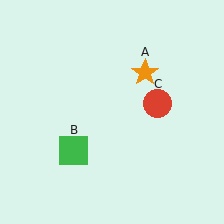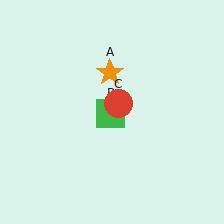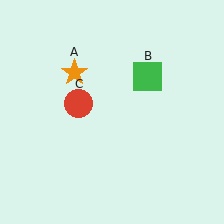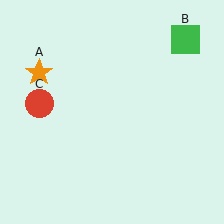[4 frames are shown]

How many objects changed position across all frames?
3 objects changed position: orange star (object A), green square (object B), red circle (object C).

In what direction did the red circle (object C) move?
The red circle (object C) moved left.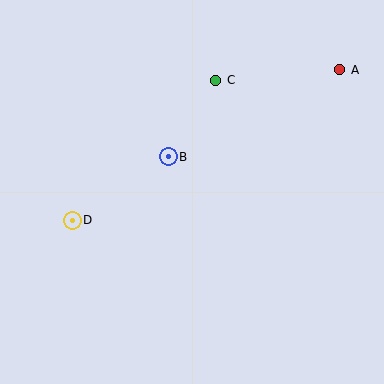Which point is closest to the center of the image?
Point B at (168, 157) is closest to the center.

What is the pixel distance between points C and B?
The distance between C and B is 90 pixels.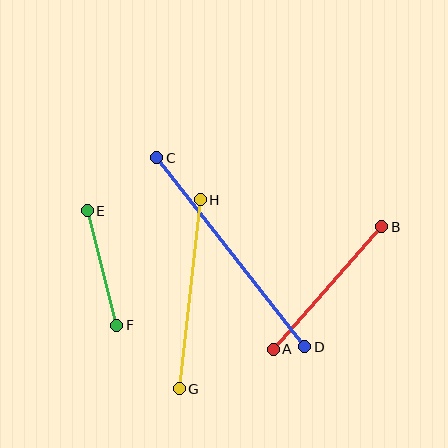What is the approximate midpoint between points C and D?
The midpoint is at approximately (231, 252) pixels.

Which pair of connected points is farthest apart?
Points C and D are farthest apart.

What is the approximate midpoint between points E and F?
The midpoint is at approximately (102, 268) pixels.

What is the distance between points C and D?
The distance is approximately 240 pixels.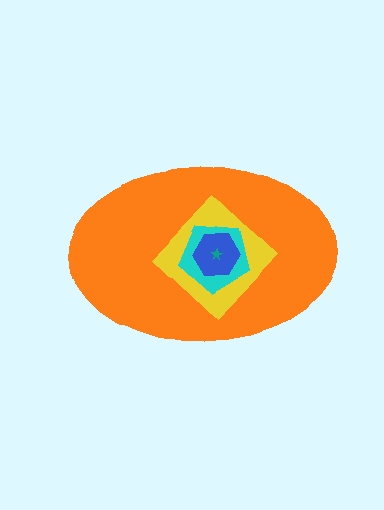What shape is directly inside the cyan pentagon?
The blue hexagon.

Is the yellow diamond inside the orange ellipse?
Yes.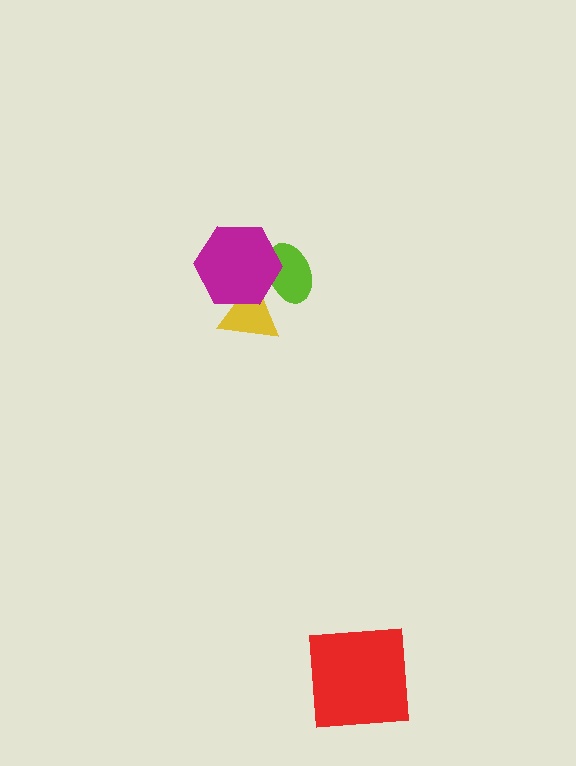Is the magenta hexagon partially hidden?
No, no other shape covers it.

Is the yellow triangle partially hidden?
Yes, it is partially covered by another shape.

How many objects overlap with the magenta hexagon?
2 objects overlap with the magenta hexagon.